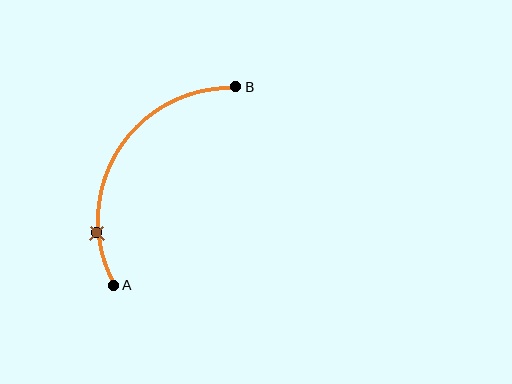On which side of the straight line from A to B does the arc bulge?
The arc bulges to the left of the straight line connecting A and B.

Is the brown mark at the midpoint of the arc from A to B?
No. The brown mark lies on the arc but is closer to endpoint A. The arc midpoint would be at the point on the curve equidistant along the arc from both A and B.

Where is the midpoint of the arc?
The arc midpoint is the point on the curve farthest from the straight line joining A and B. It sits to the left of that line.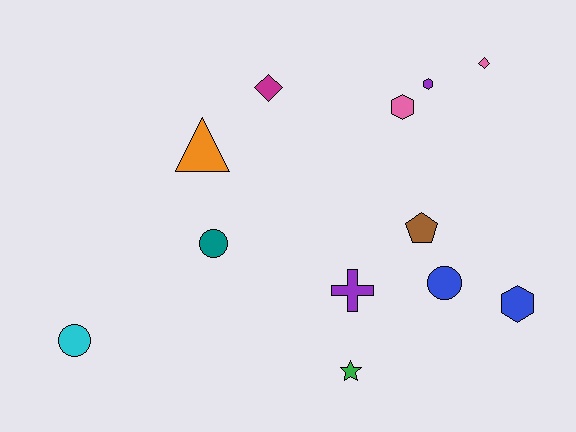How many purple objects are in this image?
There are 2 purple objects.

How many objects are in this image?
There are 12 objects.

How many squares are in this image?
There are no squares.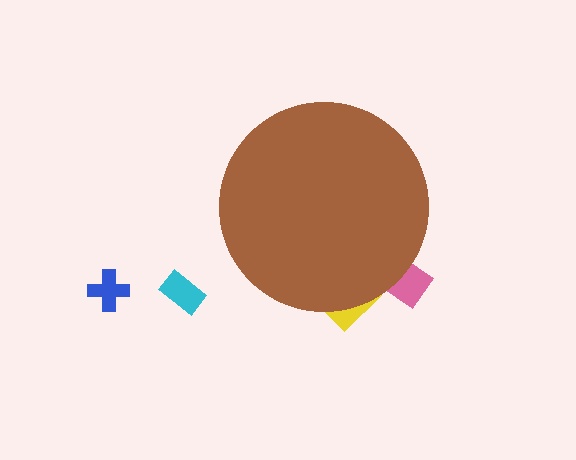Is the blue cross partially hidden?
No, the blue cross is fully visible.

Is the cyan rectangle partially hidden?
No, the cyan rectangle is fully visible.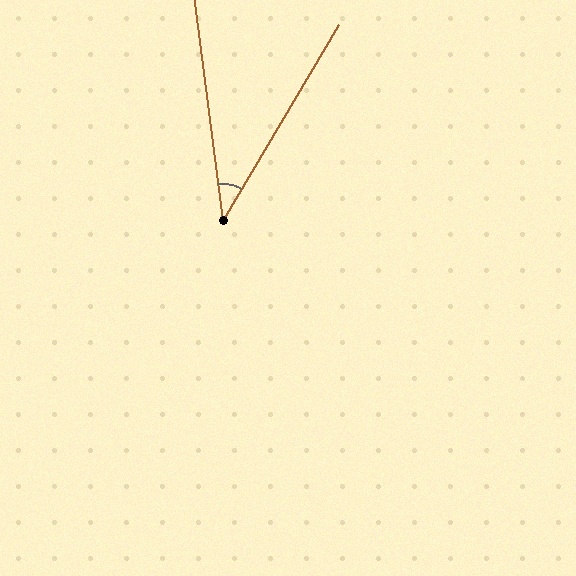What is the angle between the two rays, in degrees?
Approximately 38 degrees.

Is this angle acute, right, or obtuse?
It is acute.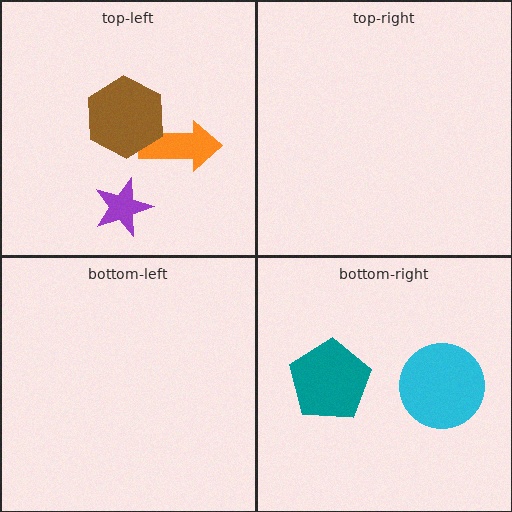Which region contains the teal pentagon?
The bottom-right region.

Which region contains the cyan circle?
The bottom-right region.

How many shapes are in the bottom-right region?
2.